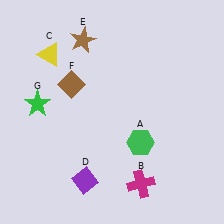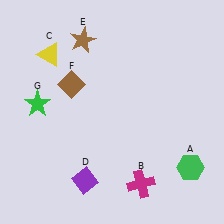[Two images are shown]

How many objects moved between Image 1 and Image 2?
1 object moved between the two images.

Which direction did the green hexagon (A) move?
The green hexagon (A) moved right.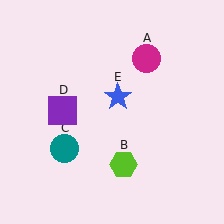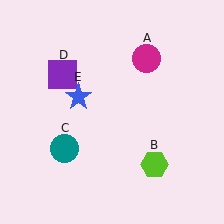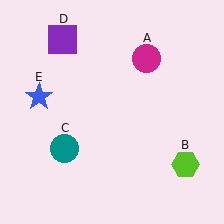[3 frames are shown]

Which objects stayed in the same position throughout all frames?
Magenta circle (object A) and teal circle (object C) remained stationary.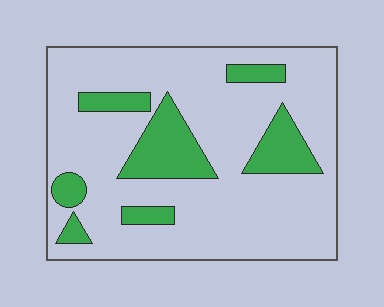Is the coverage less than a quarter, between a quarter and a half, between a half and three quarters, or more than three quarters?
Less than a quarter.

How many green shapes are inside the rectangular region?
7.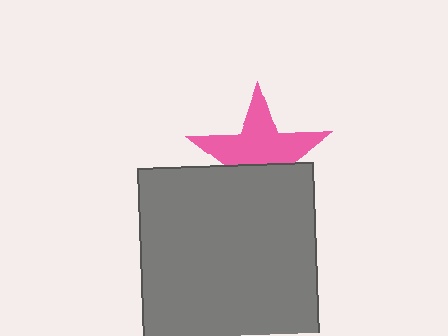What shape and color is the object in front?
The object in front is a gray rectangle.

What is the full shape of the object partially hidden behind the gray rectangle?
The partially hidden object is a pink star.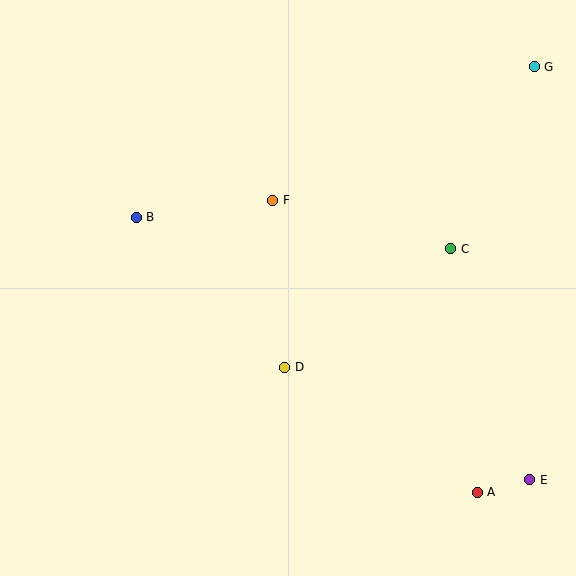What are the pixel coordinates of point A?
Point A is at (477, 492).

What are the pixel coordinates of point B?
Point B is at (136, 217).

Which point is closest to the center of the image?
Point D at (285, 367) is closest to the center.